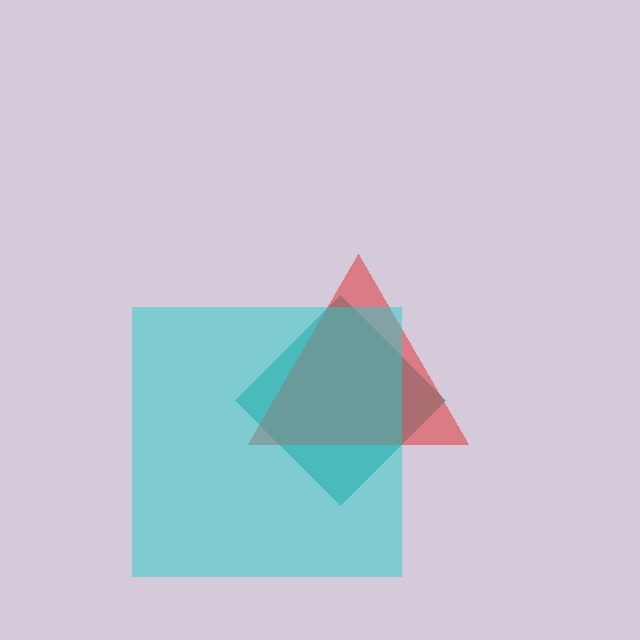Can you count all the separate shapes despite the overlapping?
Yes, there are 3 separate shapes.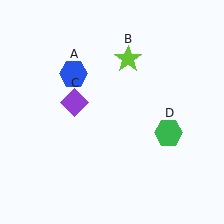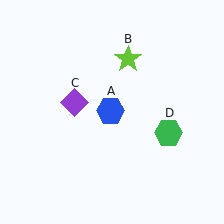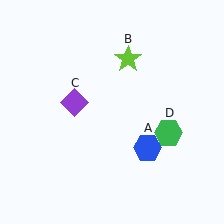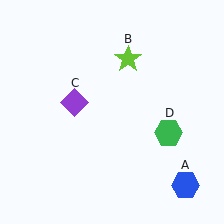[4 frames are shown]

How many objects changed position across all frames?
1 object changed position: blue hexagon (object A).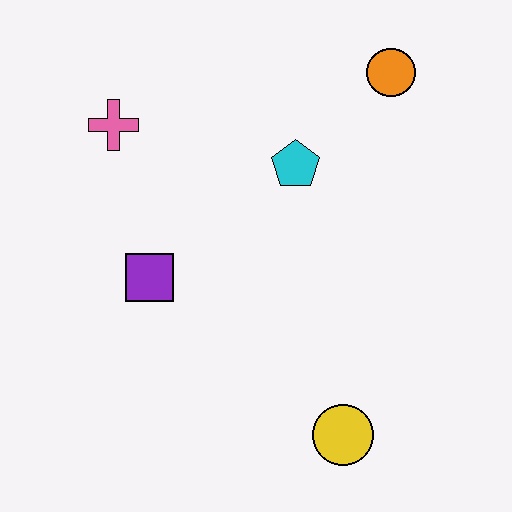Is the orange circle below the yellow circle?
No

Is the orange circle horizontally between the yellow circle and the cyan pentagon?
No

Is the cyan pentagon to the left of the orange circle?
Yes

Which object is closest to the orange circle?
The cyan pentagon is closest to the orange circle.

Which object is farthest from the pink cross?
The yellow circle is farthest from the pink cross.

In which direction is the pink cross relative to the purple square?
The pink cross is above the purple square.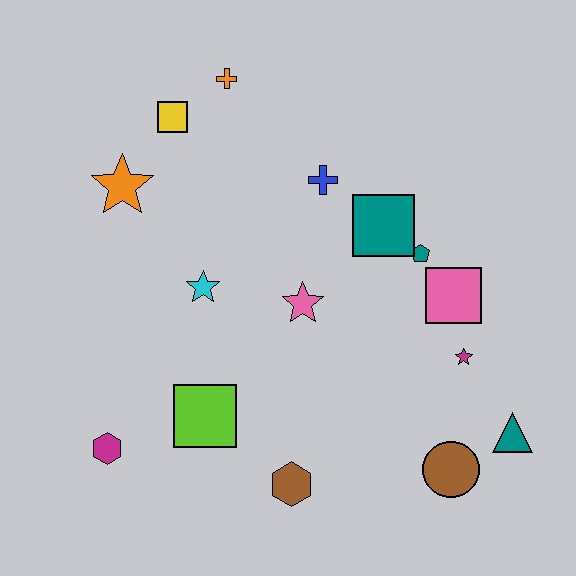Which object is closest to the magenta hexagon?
The lime square is closest to the magenta hexagon.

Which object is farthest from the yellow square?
The teal triangle is farthest from the yellow square.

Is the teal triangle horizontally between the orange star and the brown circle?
No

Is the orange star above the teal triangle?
Yes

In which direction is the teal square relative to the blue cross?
The teal square is to the right of the blue cross.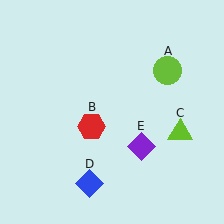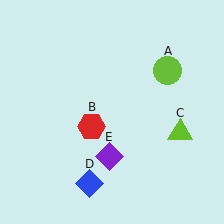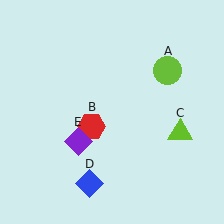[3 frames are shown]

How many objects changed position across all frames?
1 object changed position: purple diamond (object E).